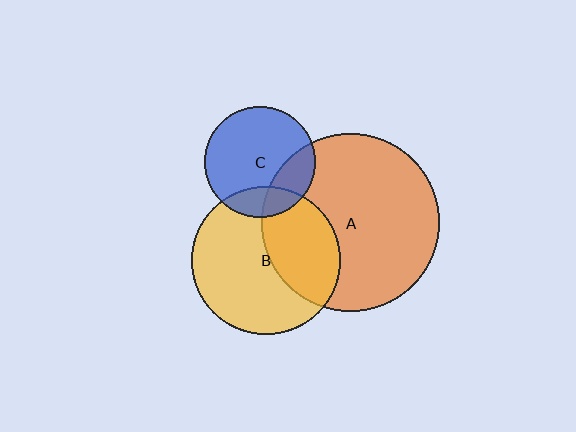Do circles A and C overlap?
Yes.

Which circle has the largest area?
Circle A (orange).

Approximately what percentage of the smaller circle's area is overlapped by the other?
Approximately 25%.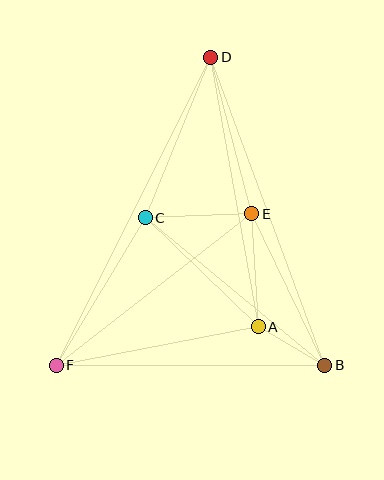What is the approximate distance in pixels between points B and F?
The distance between B and F is approximately 269 pixels.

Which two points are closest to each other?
Points A and B are closest to each other.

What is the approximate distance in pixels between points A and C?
The distance between A and C is approximately 157 pixels.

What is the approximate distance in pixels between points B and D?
The distance between B and D is approximately 329 pixels.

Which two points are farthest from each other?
Points D and F are farthest from each other.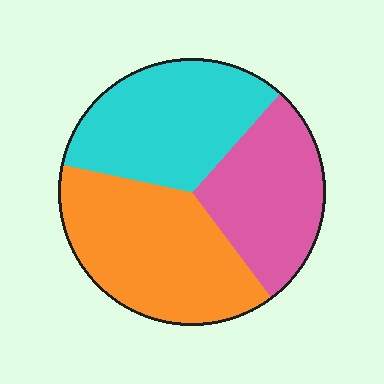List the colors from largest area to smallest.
From largest to smallest: orange, cyan, pink.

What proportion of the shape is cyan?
Cyan covers 33% of the shape.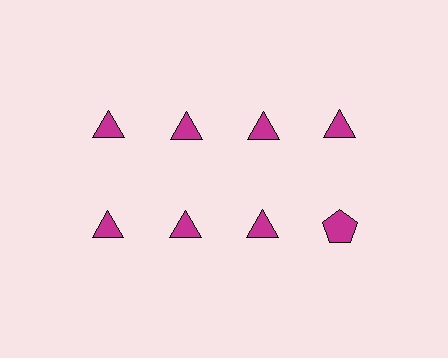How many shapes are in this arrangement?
There are 8 shapes arranged in a grid pattern.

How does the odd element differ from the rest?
It has a different shape: pentagon instead of triangle.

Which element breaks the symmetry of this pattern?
The magenta pentagon in the second row, second from right column breaks the symmetry. All other shapes are magenta triangles.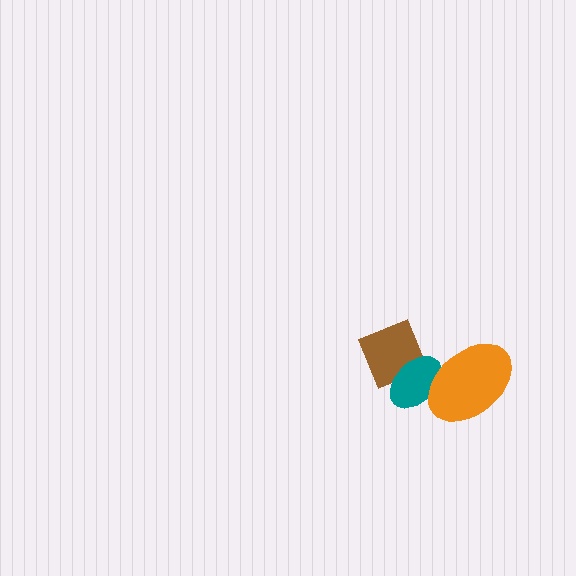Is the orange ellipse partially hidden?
No, no other shape covers it.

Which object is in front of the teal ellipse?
The orange ellipse is in front of the teal ellipse.